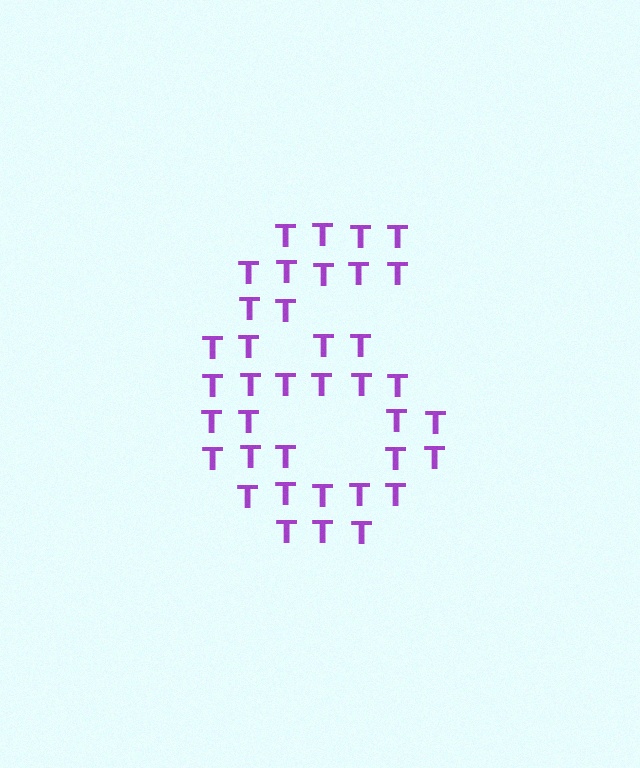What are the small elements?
The small elements are letter T's.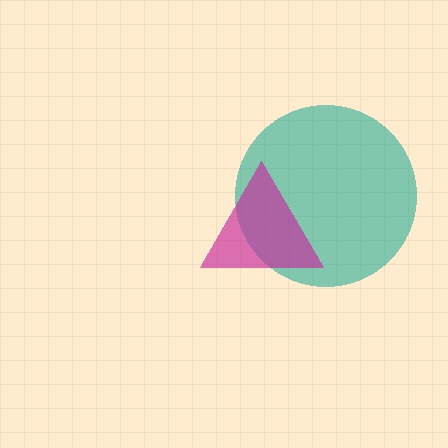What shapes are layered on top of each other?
The layered shapes are: a teal circle, a magenta triangle.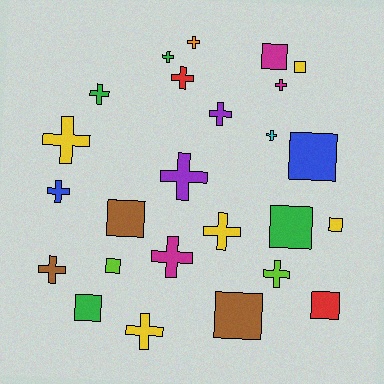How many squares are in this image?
There are 10 squares.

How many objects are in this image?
There are 25 objects.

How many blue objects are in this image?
There are 2 blue objects.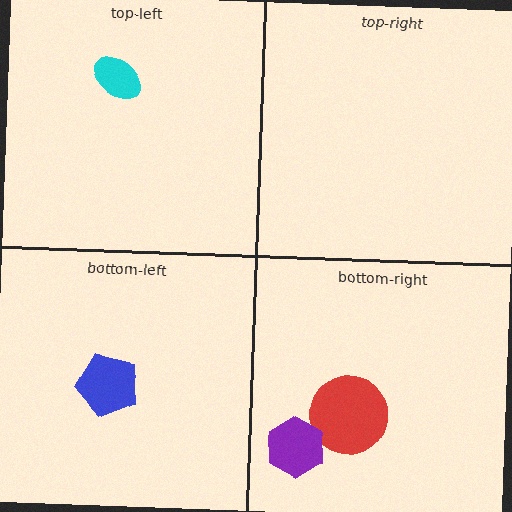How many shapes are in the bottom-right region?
2.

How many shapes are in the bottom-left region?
1.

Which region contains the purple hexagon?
The bottom-right region.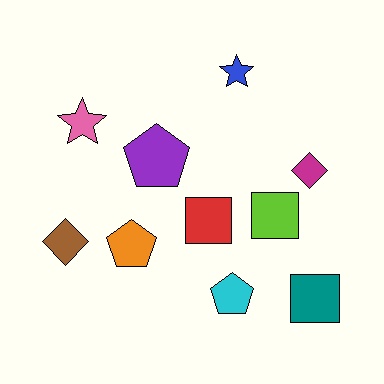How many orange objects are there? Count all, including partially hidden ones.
There is 1 orange object.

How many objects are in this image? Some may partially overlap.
There are 10 objects.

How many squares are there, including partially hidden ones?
There are 3 squares.